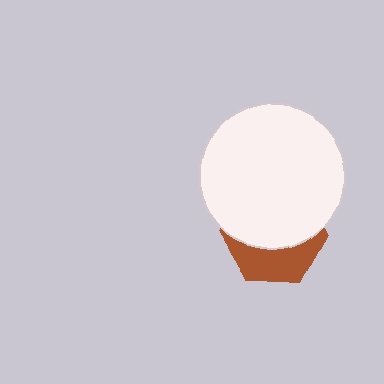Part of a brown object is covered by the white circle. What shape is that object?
It is a hexagon.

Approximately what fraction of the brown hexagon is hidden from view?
Roughly 62% of the brown hexagon is hidden behind the white circle.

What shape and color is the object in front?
The object in front is a white circle.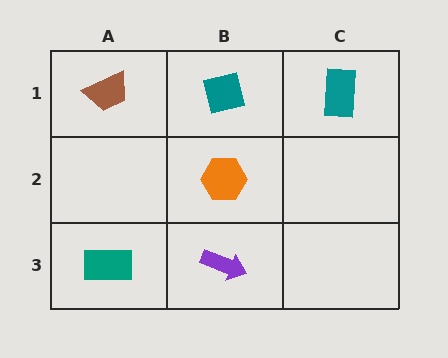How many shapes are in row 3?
2 shapes.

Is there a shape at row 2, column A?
No, that cell is empty.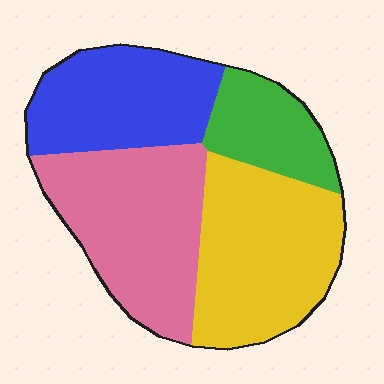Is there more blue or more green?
Blue.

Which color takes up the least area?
Green, at roughly 15%.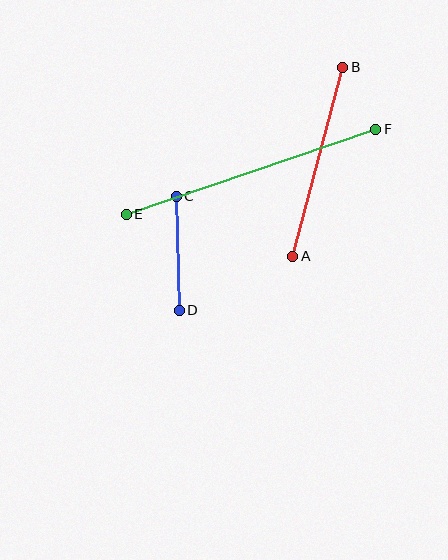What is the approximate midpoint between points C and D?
The midpoint is at approximately (178, 253) pixels.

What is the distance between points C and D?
The distance is approximately 114 pixels.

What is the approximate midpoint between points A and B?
The midpoint is at approximately (318, 162) pixels.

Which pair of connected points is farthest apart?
Points E and F are farthest apart.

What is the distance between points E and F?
The distance is approximately 264 pixels.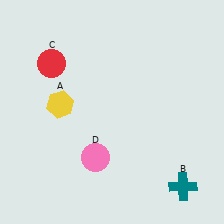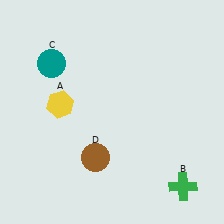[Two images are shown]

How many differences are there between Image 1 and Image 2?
There are 3 differences between the two images.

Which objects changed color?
B changed from teal to green. C changed from red to teal. D changed from pink to brown.